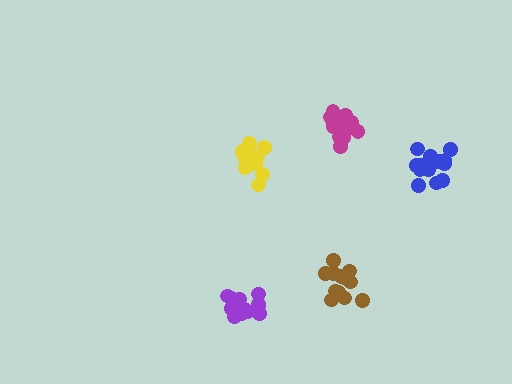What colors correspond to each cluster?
The clusters are colored: purple, blue, brown, yellow, magenta.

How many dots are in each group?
Group 1: 14 dots, Group 2: 14 dots, Group 3: 12 dots, Group 4: 13 dots, Group 5: 14 dots (67 total).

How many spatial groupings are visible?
There are 5 spatial groupings.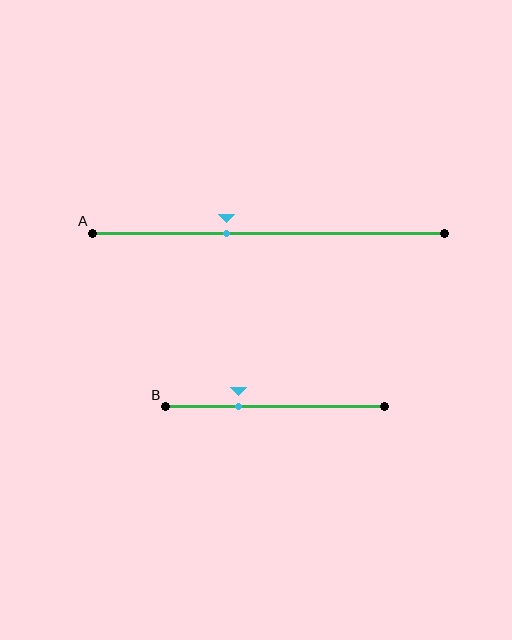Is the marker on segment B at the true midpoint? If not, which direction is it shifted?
No, the marker on segment B is shifted to the left by about 17% of the segment length.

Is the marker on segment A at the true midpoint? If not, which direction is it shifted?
No, the marker on segment A is shifted to the left by about 12% of the segment length.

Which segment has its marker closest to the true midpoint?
Segment A has its marker closest to the true midpoint.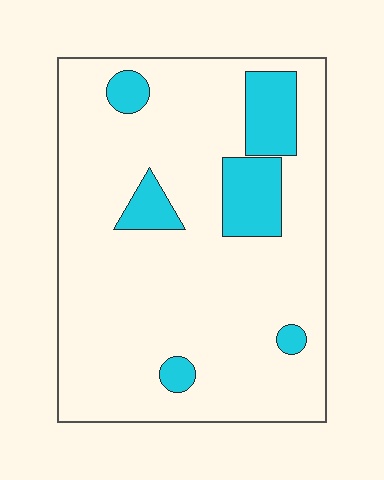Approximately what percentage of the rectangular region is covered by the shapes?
Approximately 15%.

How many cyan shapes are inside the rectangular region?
6.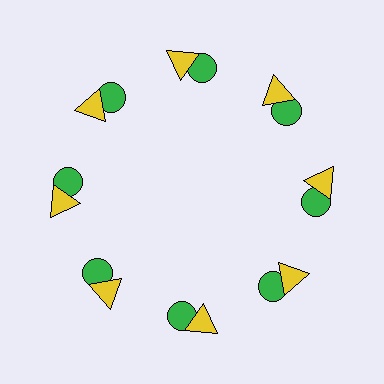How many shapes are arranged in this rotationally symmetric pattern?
There are 16 shapes, arranged in 8 groups of 2.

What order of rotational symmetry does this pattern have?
This pattern has 8-fold rotational symmetry.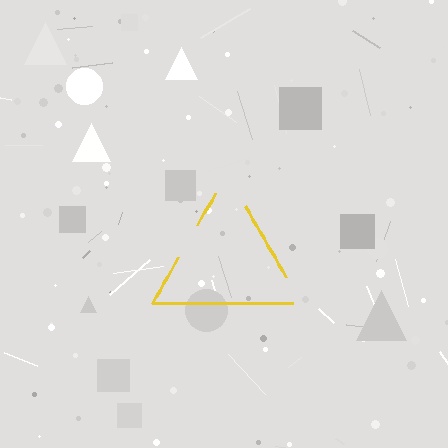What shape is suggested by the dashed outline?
The dashed outline suggests a triangle.